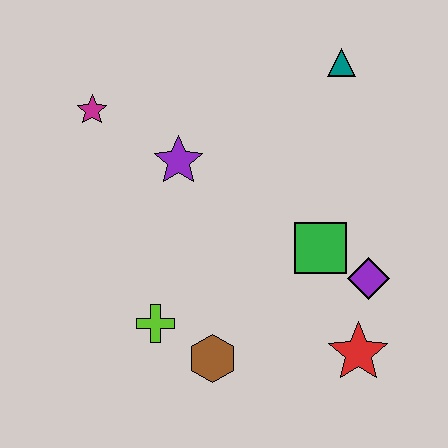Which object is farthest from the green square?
The magenta star is farthest from the green square.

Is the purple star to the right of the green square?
No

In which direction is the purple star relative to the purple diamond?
The purple star is to the left of the purple diamond.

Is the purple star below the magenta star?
Yes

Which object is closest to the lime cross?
The brown hexagon is closest to the lime cross.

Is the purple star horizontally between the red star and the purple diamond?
No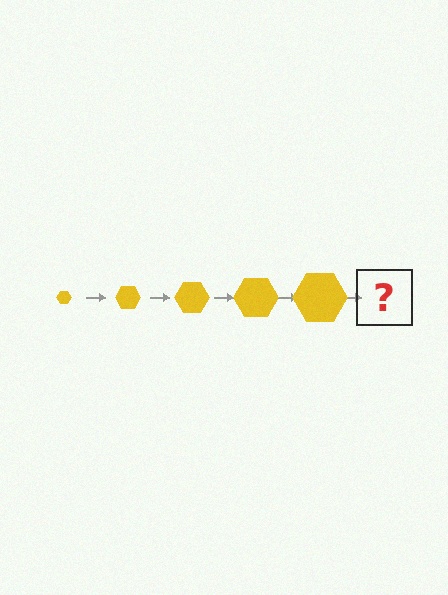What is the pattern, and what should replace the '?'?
The pattern is that the hexagon gets progressively larger each step. The '?' should be a yellow hexagon, larger than the previous one.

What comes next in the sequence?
The next element should be a yellow hexagon, larger than the previous one.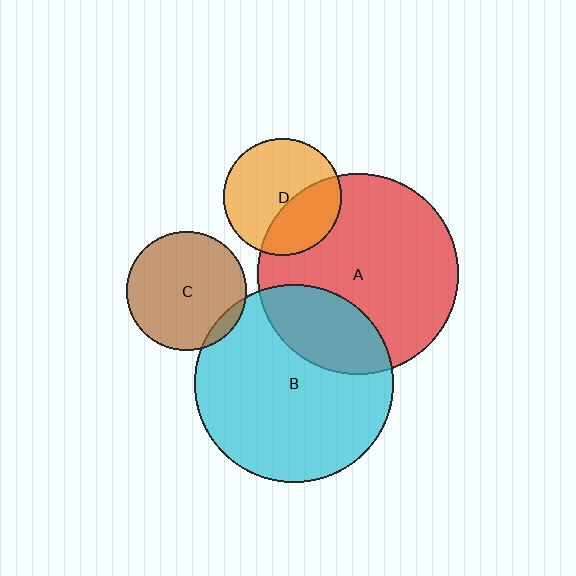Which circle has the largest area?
Circle A (red).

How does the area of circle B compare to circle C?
Approximately 2.7 times.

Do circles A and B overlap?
Yes.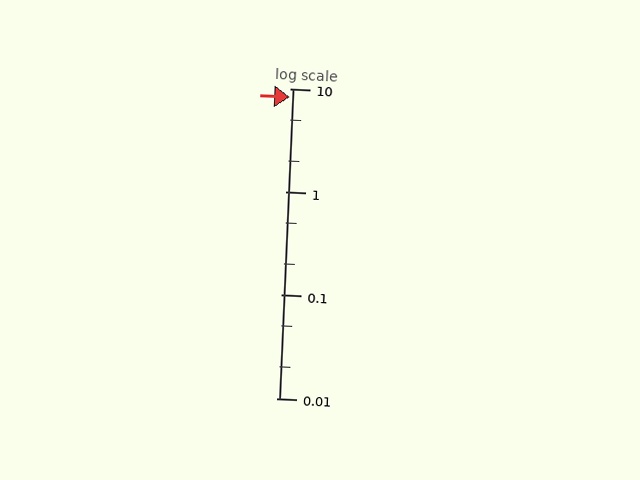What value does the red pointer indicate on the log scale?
The pointer indicates approximately 8.2.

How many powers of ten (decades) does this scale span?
The scale spans 3 decades, from 0.01 to 10.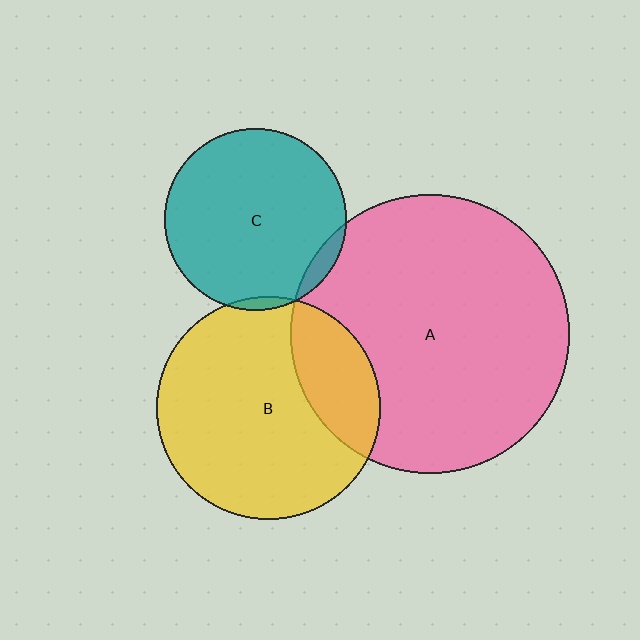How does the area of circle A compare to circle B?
Approximately 1.6 times.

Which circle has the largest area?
Circle A (pink).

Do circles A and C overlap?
Yes.